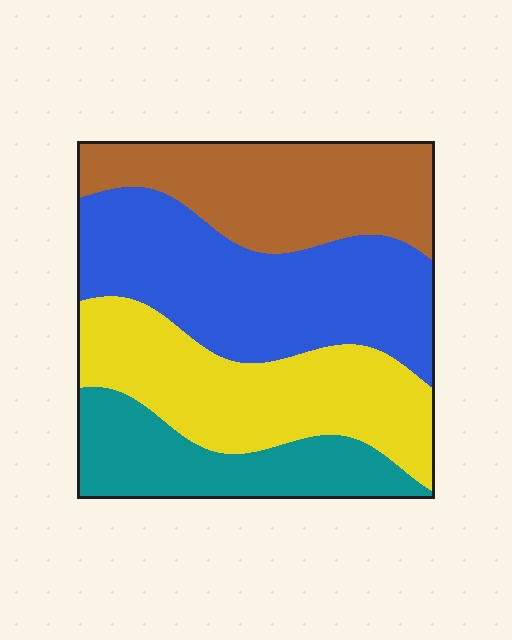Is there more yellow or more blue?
Blue.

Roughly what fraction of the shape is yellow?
Yellow takes up between a quarter and a half of the shape.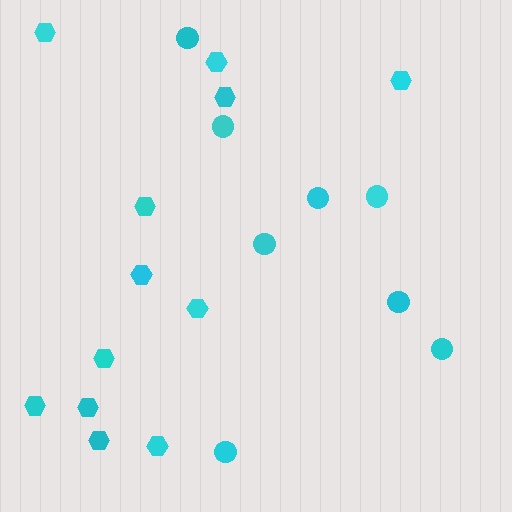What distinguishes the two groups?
There are 2 groups: one group of circles (8) and one group of hexagons (12).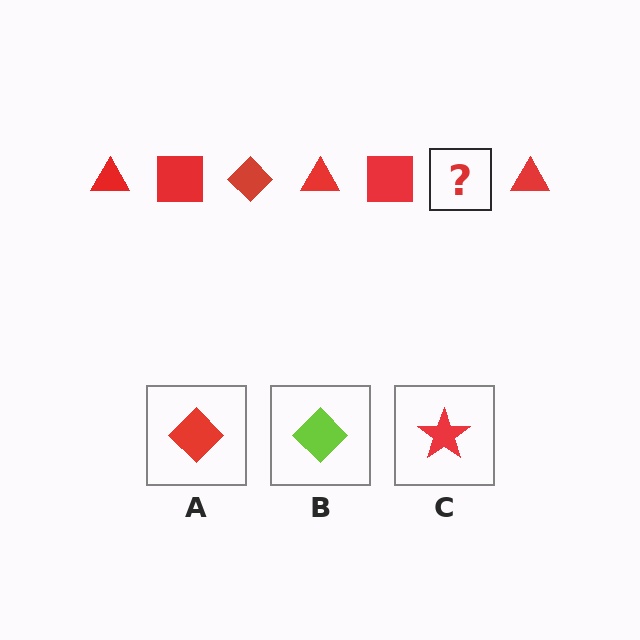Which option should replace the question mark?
Option A.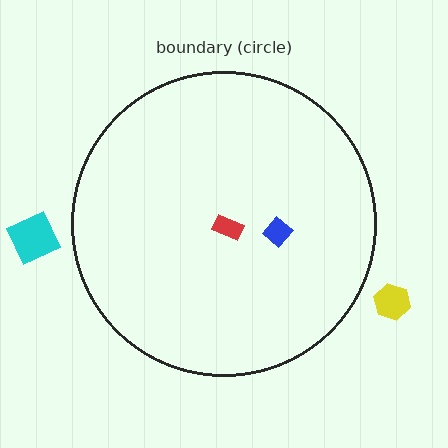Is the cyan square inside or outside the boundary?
Outside.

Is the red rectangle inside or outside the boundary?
Inside.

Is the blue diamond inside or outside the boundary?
Inside.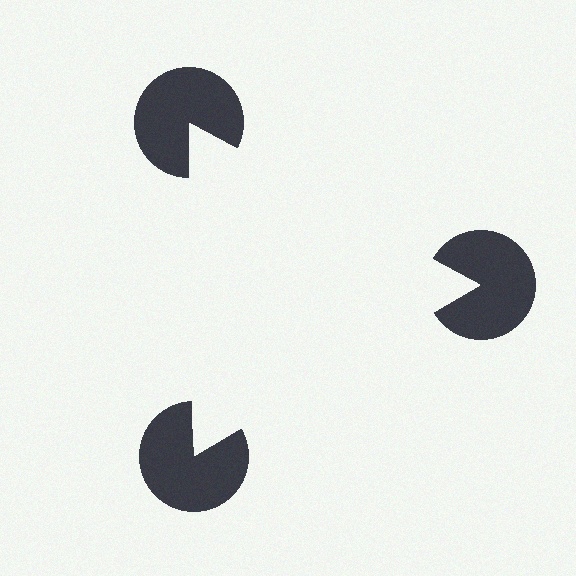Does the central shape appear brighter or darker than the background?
It typically appears slightly brighter than the background, even though no actual brightness change is drawn.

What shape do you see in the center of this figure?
An illusory triangle — its edges are inferred from the aligned wedge cuts in the pac-man discs, not physically drawn.